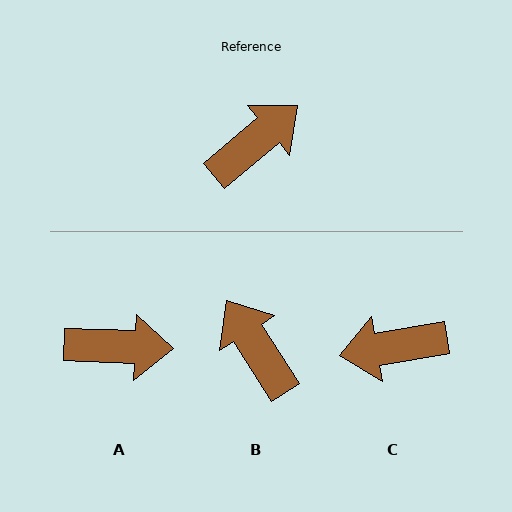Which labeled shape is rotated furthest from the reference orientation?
C, about 149 degrees away.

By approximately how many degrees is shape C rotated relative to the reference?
Approximately 149 degrees counter-clockwise.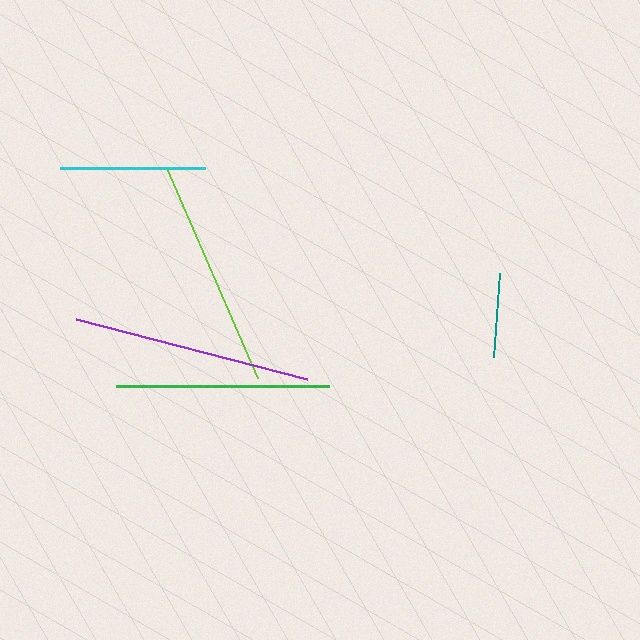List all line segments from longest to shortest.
From longest to shortest: purple, lime, green, cyan, teal.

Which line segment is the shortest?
The teal line is the shortest at approximately 85 pixels.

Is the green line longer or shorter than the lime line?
The lime line is longer than the green line.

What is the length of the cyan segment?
The cyan segment is approximately 145 pixels long.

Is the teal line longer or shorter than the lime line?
The lime line is longer than the teal line.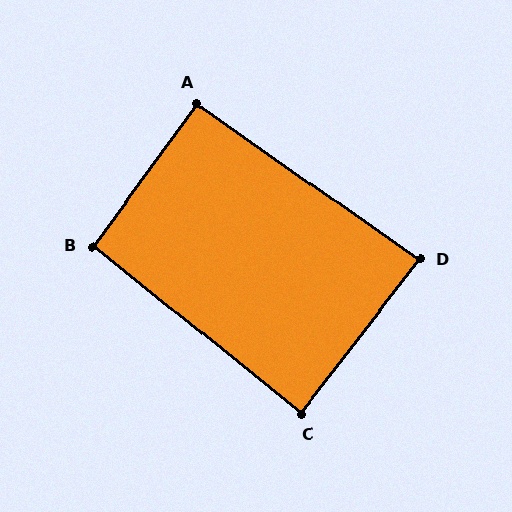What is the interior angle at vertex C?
Approximately 89 degrees (approximately right).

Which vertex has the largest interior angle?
B, at approximately 93 degrees.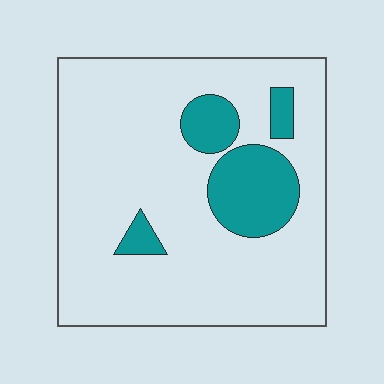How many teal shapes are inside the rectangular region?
4.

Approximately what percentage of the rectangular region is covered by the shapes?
Approximately 15%.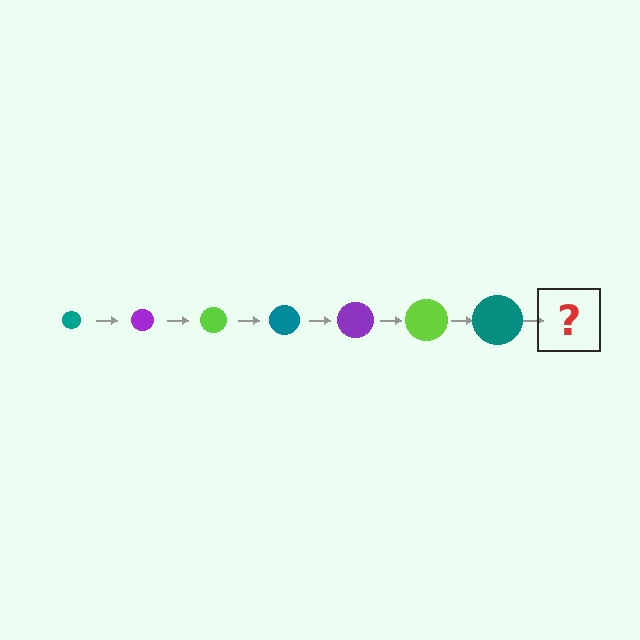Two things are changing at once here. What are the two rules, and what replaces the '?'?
The two rules are that the circle grows larger each step and the color cycles through teal, purple, and lime. The '?' should be a purple circle, larger than the previous one.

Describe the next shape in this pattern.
It should be a purple circle, larger than the previous one.